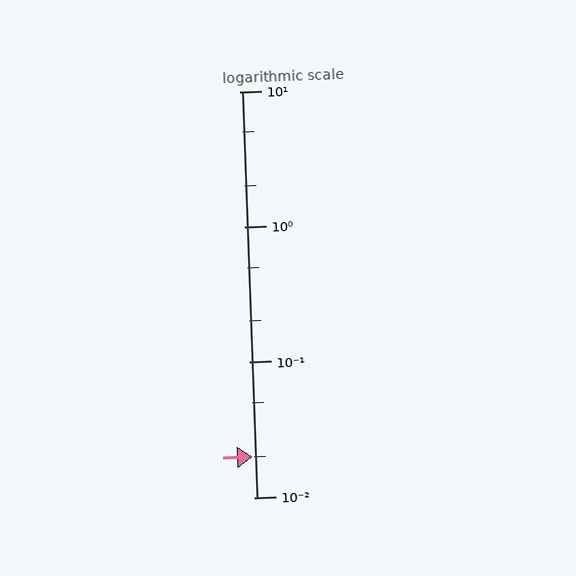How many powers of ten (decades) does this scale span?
The scale spans 3 decades, from 0.01 to 10.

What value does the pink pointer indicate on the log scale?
The pointer indicates approximately 0.02.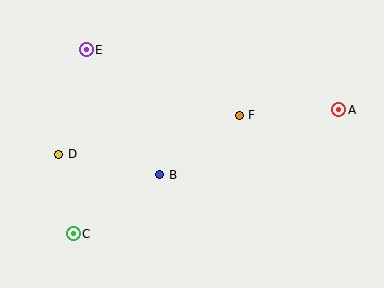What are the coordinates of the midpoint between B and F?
The midpoint between B and F is at (200, 145).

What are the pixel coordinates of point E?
Point E is at (86, 50).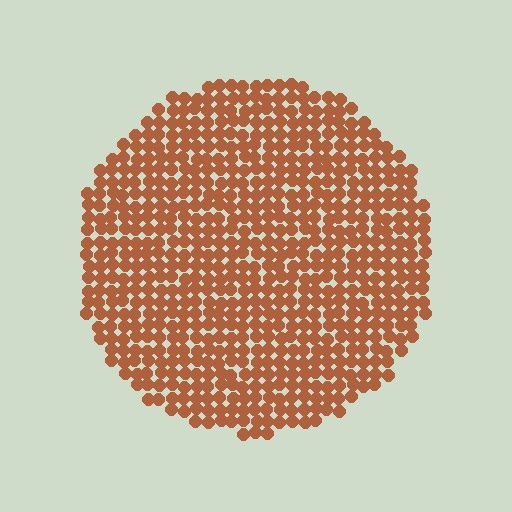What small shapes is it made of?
It is made of small circles.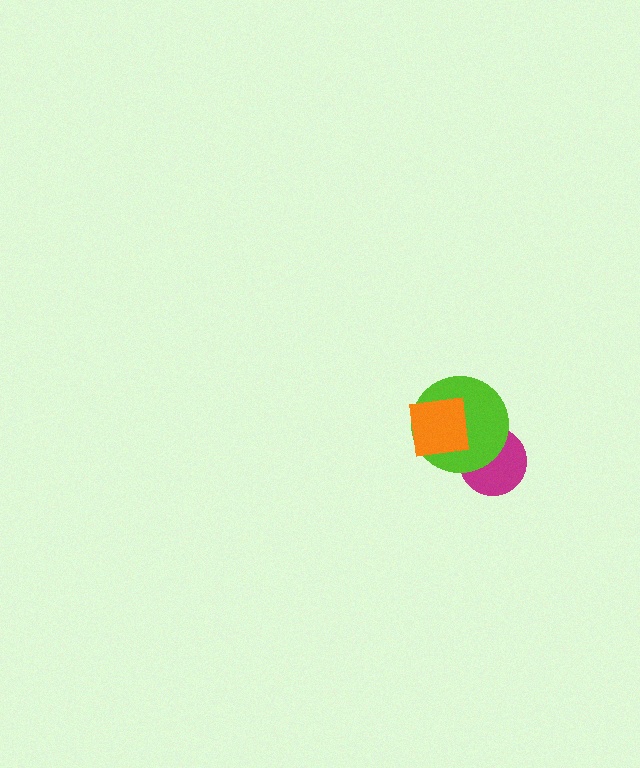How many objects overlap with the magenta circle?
1 object overlaps with the magenta circle.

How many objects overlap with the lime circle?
2 objects overlap with the lime circle.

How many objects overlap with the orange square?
1 object overlaps with the orange square.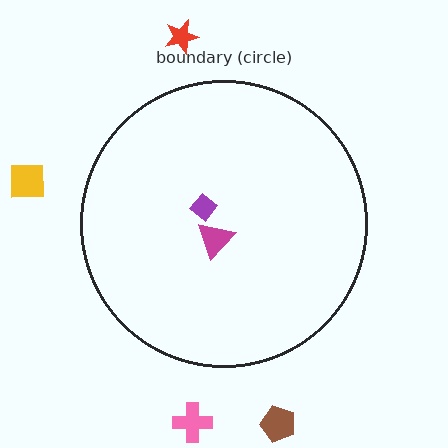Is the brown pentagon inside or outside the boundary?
Outside.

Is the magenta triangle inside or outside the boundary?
Inside.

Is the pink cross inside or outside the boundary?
Outside.